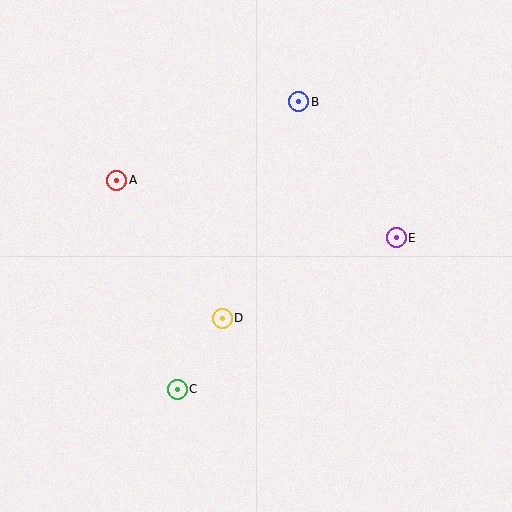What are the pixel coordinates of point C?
Point C is at (177, 389).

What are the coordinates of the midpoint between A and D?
The midpoint between A and D is at (170, 249).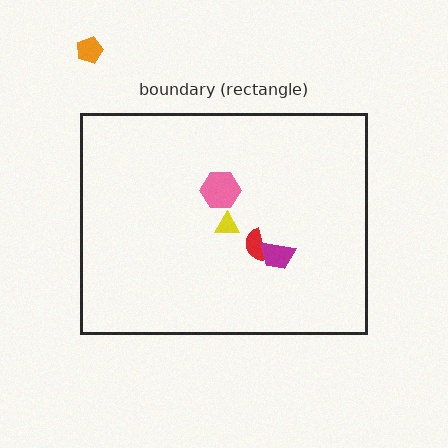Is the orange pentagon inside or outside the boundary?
Outside.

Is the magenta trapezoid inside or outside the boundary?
Inside.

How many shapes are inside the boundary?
4 inside, 1 outside.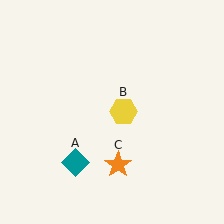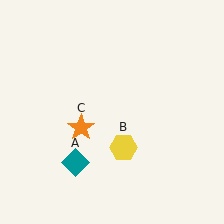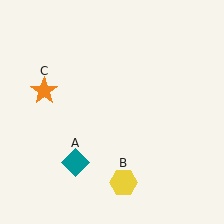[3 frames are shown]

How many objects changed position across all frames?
2 objects changed position: yellow hexagon (object B), orange star (object C).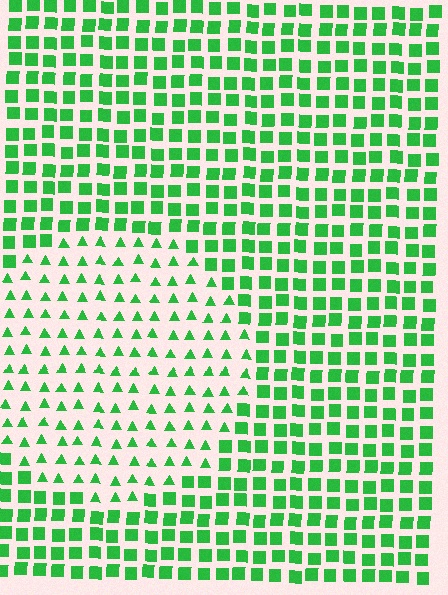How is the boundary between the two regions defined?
The boundary is defined by a change in element shape: triangles inside vs. squares outside. All elements share the same color and spacing.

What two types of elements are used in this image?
The image uses triangles inside the circle region and squares outside it.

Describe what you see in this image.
The image is filled with small green elements arranged in a uniform grid. A circle-shaped region contains triangles, while the surrounding area contains squares. The boundary is defined purely by the change in element shape.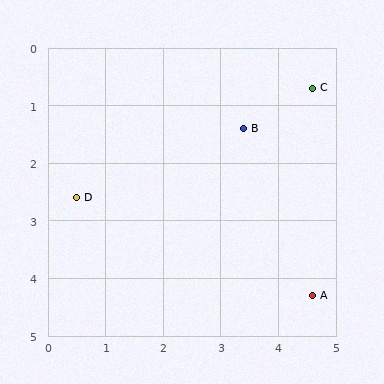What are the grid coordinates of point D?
Point D is at approximately (0.5, 2.6).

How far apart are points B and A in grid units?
Points B and A are about 3.1 grid units apart.